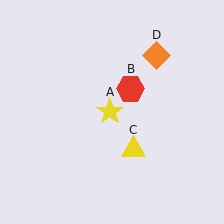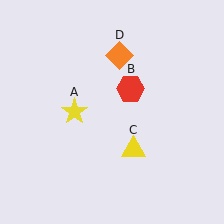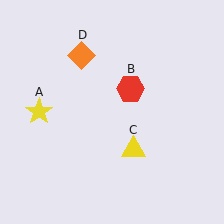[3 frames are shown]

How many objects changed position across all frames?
2 objects changed position: yellow star (object A), orange diamond (object D).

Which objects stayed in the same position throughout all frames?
Red hexagon (object B) and yellow triangle (object C) remained stationary.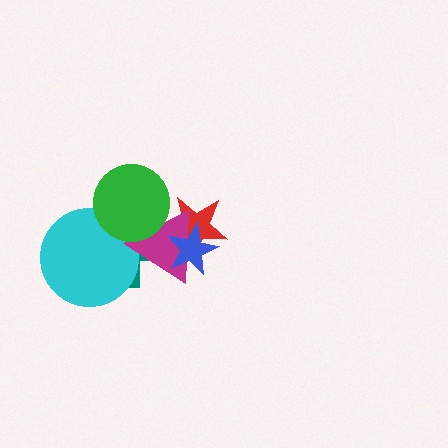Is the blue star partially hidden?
No, no other shape covers it.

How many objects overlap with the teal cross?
3 objects overlap with the teal cross.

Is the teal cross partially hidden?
Yes, it is partially covered by another shape.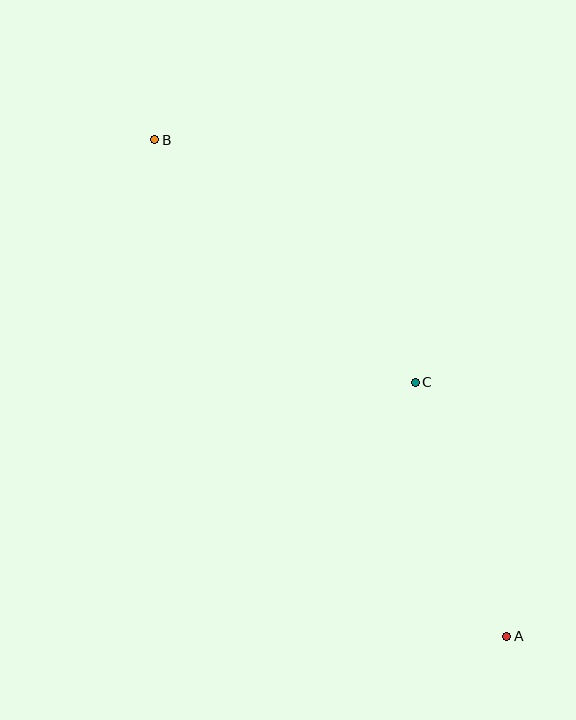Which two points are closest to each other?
Points A and C are closest to each other.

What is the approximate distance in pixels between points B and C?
The distance between B and C is approximately 356 pixels.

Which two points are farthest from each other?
Points A and B are farthest from each other.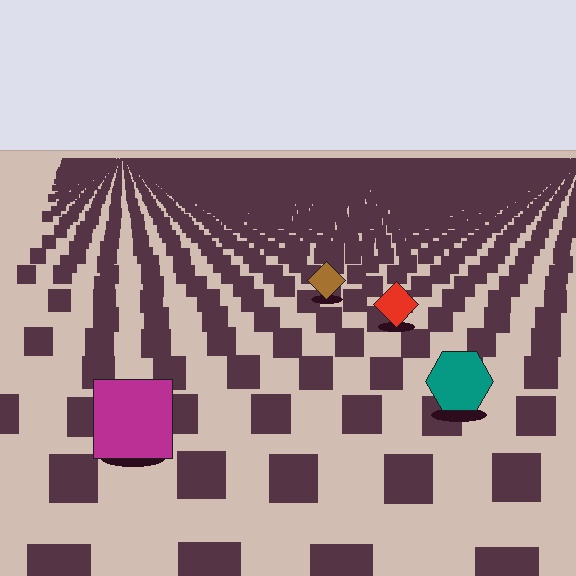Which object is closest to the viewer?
The magenta square is closest. The texture marks near it are larger and more spread out.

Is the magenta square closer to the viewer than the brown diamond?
Yes. The magenta square is closer — you can tell from the texture gradient: the ground texture is coarser near it.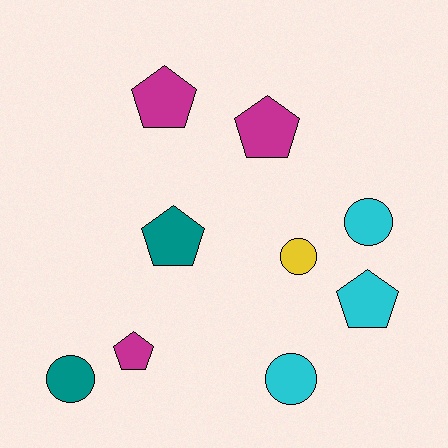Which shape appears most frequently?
Pentagon, with 5 objects.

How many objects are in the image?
There are 9 objects.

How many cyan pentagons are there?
There is 1 cyan pentagon.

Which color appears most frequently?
Magenta, with 3 objects.